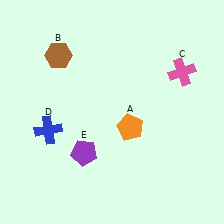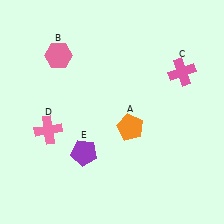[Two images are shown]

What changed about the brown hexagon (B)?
In Image 1, B is brown. In Image 2, it changed to pink.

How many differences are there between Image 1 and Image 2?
There are 2 differences between the two images.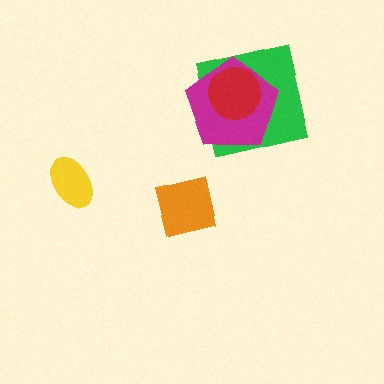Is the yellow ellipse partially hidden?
No, no other shape covers it.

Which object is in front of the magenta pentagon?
The red circle is in front of the magenta pentagon.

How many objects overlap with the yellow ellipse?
0 objects overlap with the yellow ellipse.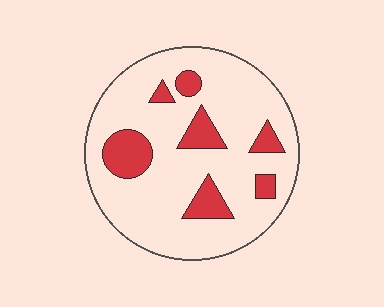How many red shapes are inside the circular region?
7.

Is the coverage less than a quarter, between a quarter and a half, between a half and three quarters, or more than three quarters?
Less than a quarter.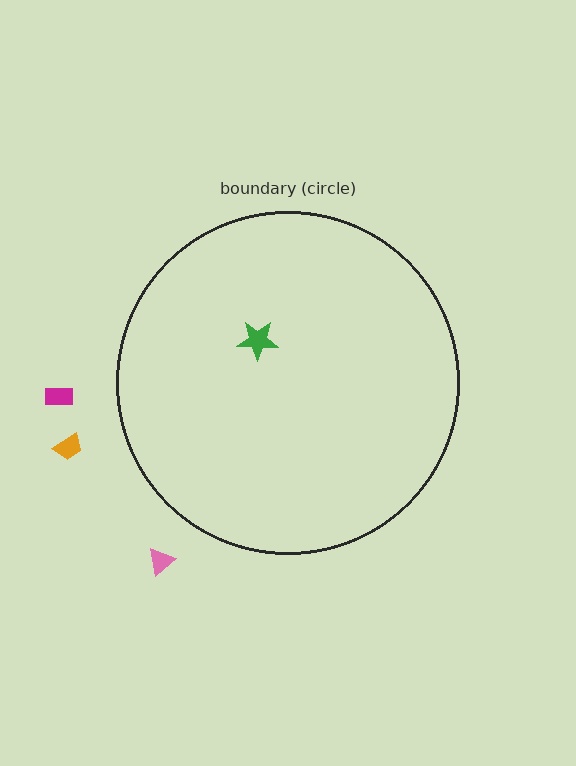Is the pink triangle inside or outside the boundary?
Outside.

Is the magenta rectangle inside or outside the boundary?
Outside.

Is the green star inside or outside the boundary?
Inside.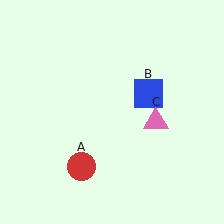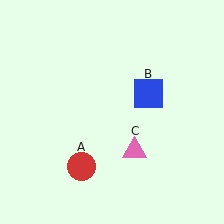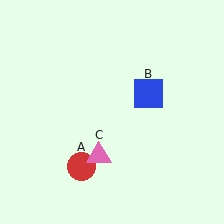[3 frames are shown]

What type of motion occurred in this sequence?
The pink triangle (object C) rotated clockwise around the center of the scene.